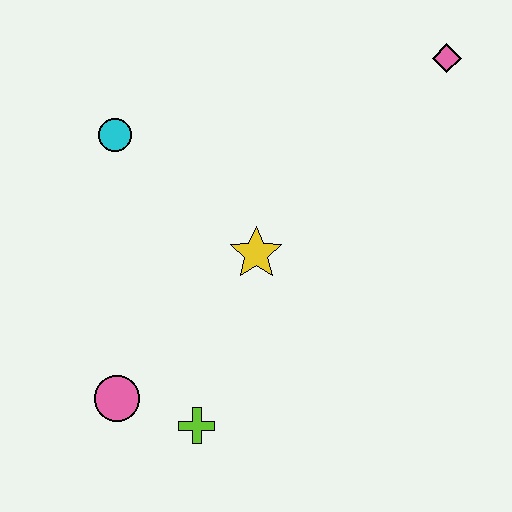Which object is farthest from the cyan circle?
The pink diamond is farthest from the cyan circle.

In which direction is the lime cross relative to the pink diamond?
The lime cross is below the pink diamond.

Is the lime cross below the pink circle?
Yes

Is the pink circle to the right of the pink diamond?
No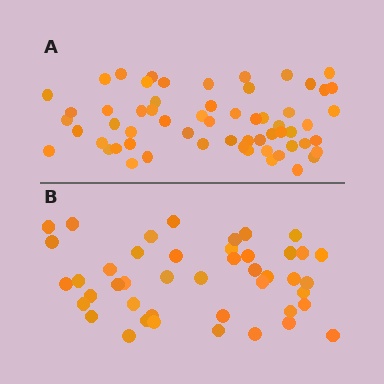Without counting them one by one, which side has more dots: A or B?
Region A (the top region) has more dots.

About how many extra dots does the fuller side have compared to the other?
Region A has approximately 15 more dots than region B.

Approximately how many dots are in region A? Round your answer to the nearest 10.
About 60 dots.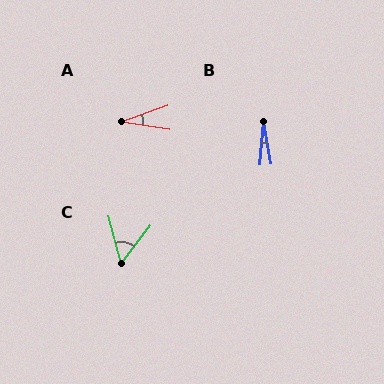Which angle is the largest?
C, at approximately 53 degrees.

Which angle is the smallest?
B, at approximately 16 degrees.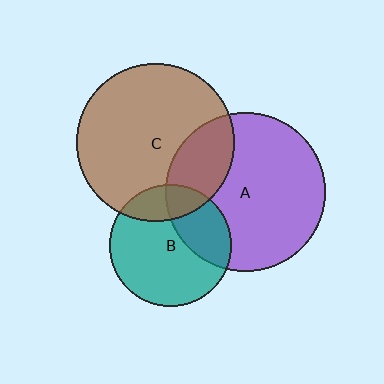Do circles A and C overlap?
Yes.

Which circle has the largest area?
Circle A (purple).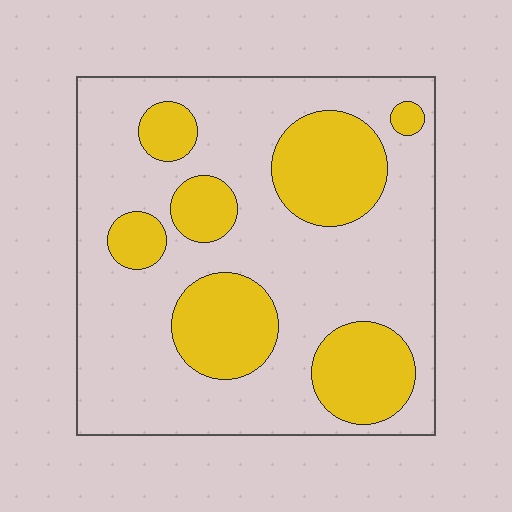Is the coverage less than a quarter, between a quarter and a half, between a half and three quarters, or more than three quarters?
Between a quarter and a half.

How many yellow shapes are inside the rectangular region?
7.